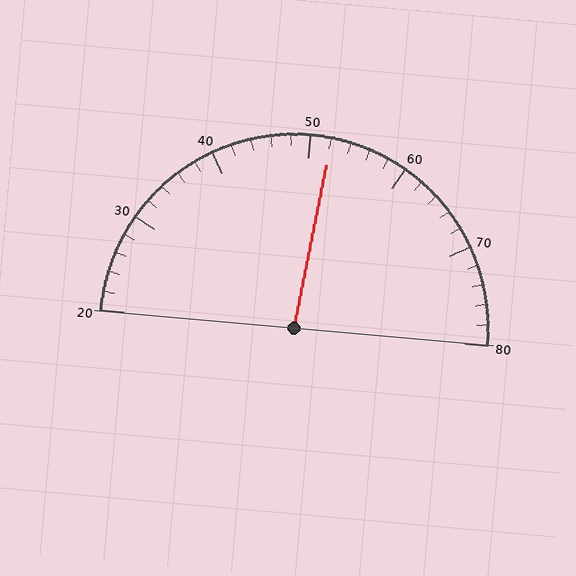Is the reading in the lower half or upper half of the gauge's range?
The reading is in the upper half of the range (20 to 80).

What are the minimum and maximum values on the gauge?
The gauge ranges from 20 to 80.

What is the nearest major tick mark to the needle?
The nearest major tick mark is 50.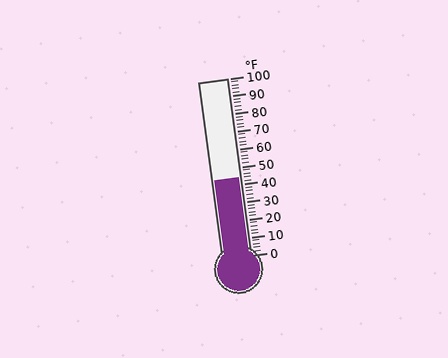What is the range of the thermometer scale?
The thermometer scale ranges from 0°F to 100°F.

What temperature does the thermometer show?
The thermometer shows approximately 44°F.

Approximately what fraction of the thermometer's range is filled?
The thermometer is filled to approximately 45% of its range.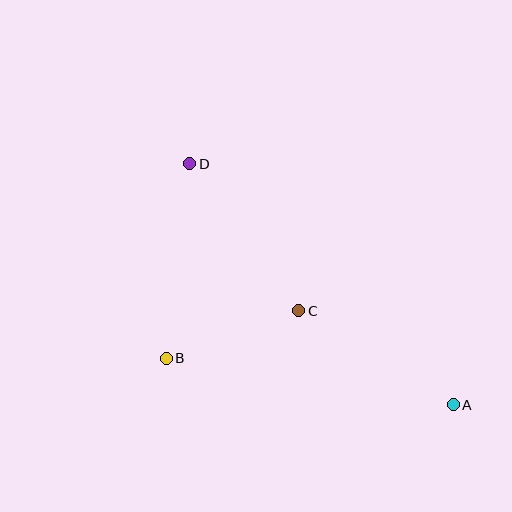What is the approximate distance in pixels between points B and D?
The distance between B and D is approximately 196 pixels.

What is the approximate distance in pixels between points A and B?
The distance between A and B is approximately 291 pixels.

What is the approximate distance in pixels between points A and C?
The distance between A and C is approximately 181 pixels.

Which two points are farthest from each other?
Points A and D are farthest from each other.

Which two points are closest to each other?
Points B and C are closest to each other.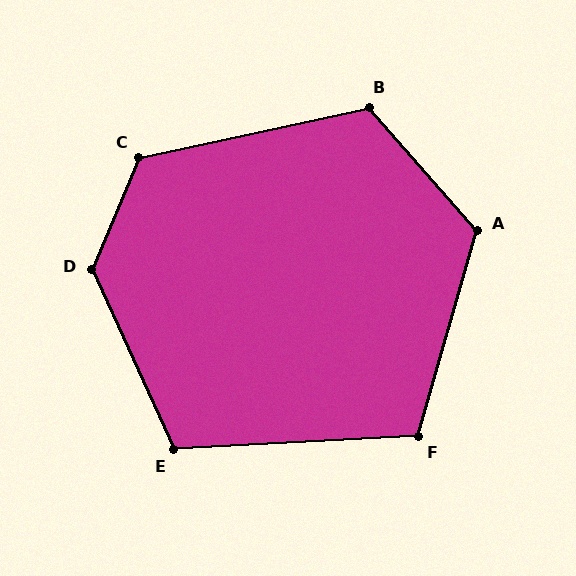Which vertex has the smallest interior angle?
F, at approximately 109 degrees.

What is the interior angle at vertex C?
Approximately 126 degrees (obtuse).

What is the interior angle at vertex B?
Approximately 119 degrees (obtuse).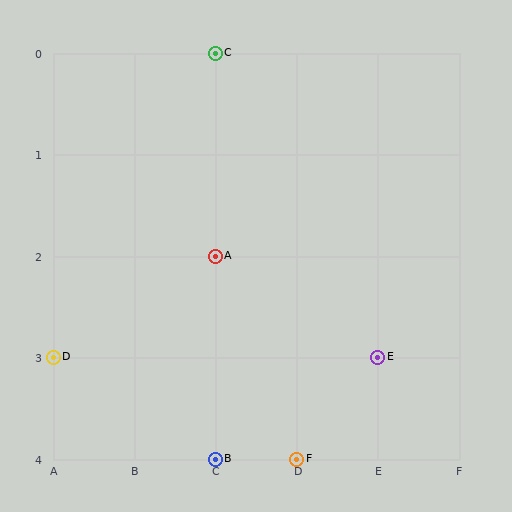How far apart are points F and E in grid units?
Points F and E are 1 column and 1 row apart (about 1.4 grid units diagonally).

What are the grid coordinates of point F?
Point F is at grid coordinates (D, 4).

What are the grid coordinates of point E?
Point E is at grid coordinates (E, 3).